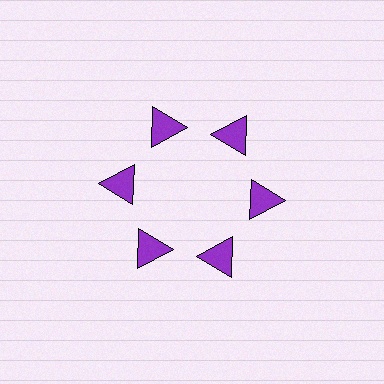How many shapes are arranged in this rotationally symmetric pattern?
There are 6 shapes, arranged in 6 groups of 1.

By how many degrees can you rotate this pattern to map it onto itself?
The pattern maps onto itself every 60 degrees of rotation.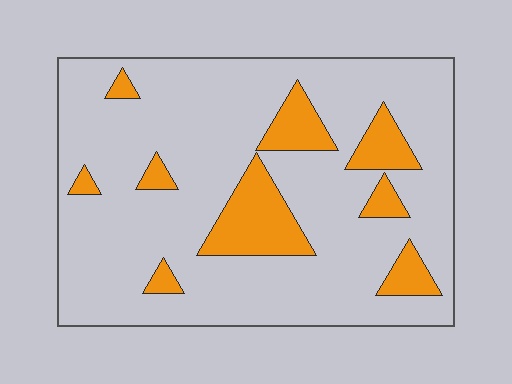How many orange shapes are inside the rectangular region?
9.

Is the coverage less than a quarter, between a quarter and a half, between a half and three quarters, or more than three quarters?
Less than a quarter.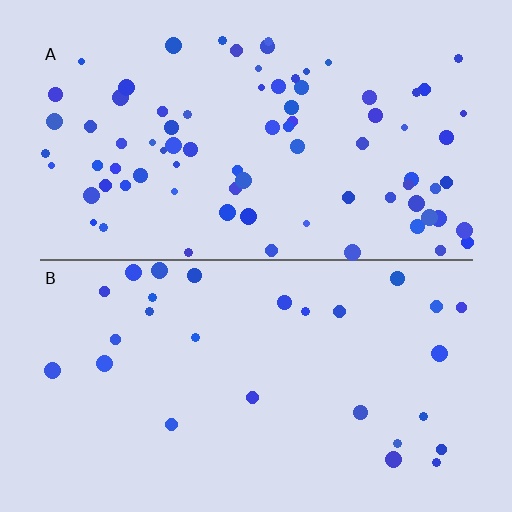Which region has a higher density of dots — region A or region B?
A (the top).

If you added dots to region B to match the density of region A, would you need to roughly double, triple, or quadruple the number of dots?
Approximately triple.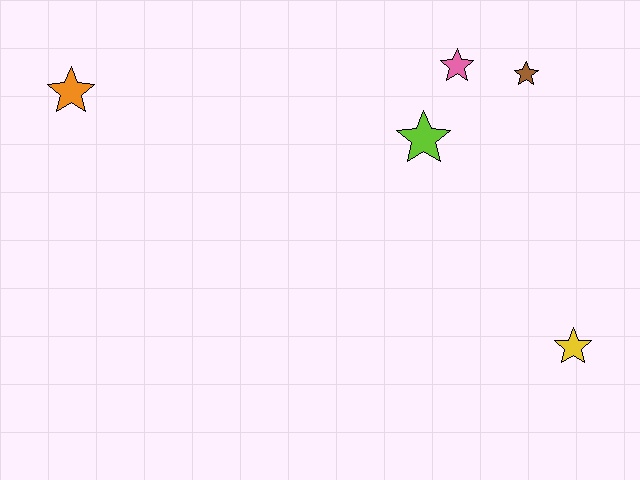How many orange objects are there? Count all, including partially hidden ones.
There is 1 orange object.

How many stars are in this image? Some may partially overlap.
There are 5 stars.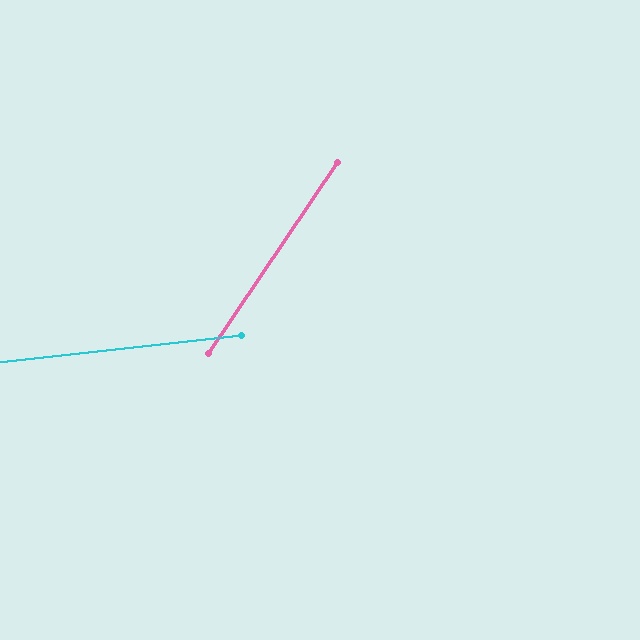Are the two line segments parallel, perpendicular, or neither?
Neither parallel nor perpendicular — they differ by about 50°.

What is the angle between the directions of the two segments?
Approximately 50 degrees.